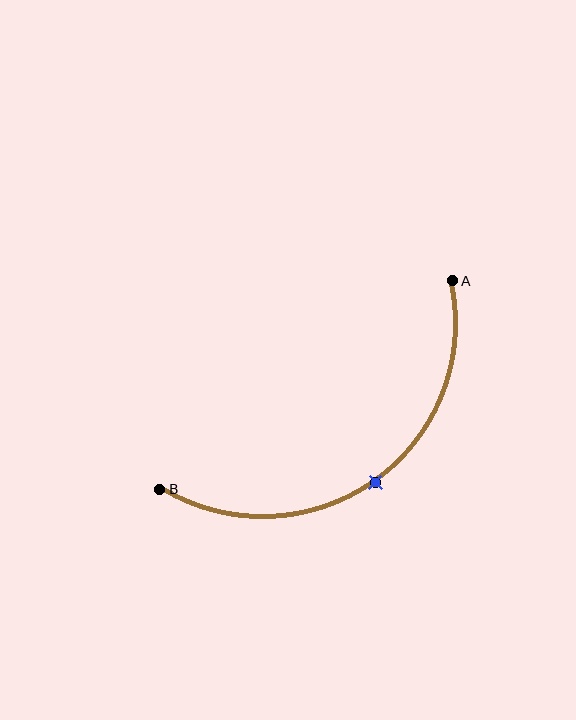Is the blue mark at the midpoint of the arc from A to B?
Yes. The blue mark lies on the arc at equal arc-length from both A and B — it is the arc midpoint.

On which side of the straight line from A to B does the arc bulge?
The arc bulges below and to the right of the straight line connecting A and B.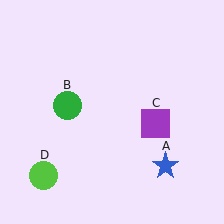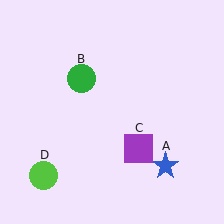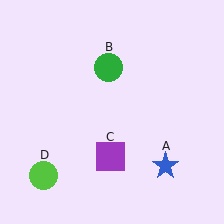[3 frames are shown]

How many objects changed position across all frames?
2 objects changed position: green circle (object B), purple square (object C).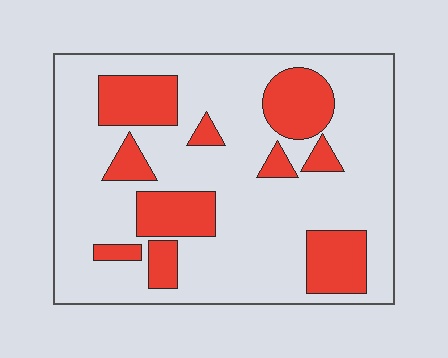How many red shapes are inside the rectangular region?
10.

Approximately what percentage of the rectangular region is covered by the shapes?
Approximately 25%.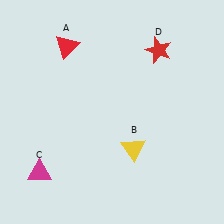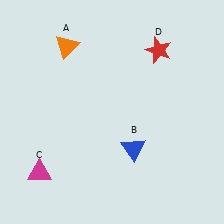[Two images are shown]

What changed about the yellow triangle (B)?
In Image 1, B is yellow. In Image 2, it changed to blue.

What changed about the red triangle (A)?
In Image 1, A is red. In Image 2, it changed to orange.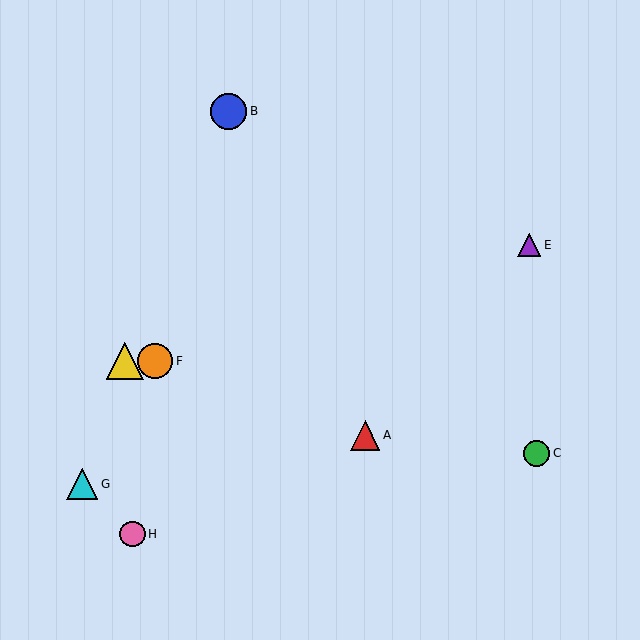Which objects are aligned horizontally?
Objects D, F are aligned horizontally.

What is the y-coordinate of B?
Object B is at y≈111.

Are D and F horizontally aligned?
Yes, both are at y≈361.